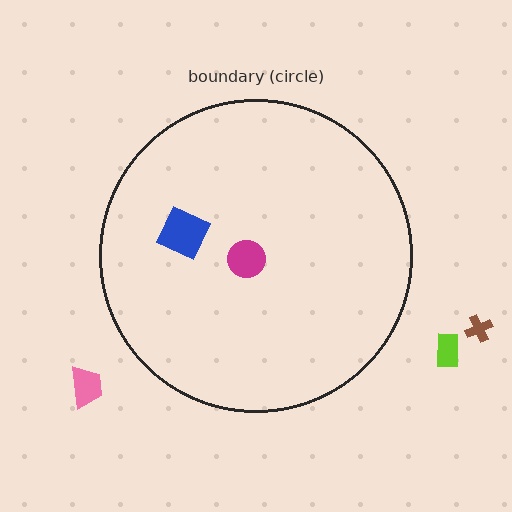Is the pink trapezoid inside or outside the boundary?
Outside.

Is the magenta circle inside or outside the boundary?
Inside.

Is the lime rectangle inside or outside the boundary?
Outside.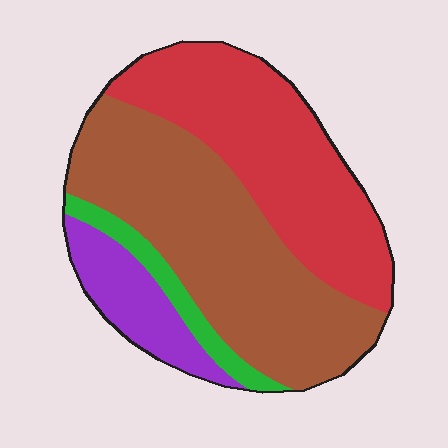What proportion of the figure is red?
Red takes up between a third and a half of the figure.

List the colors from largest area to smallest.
From largest to smallest: brown, red, purple, green.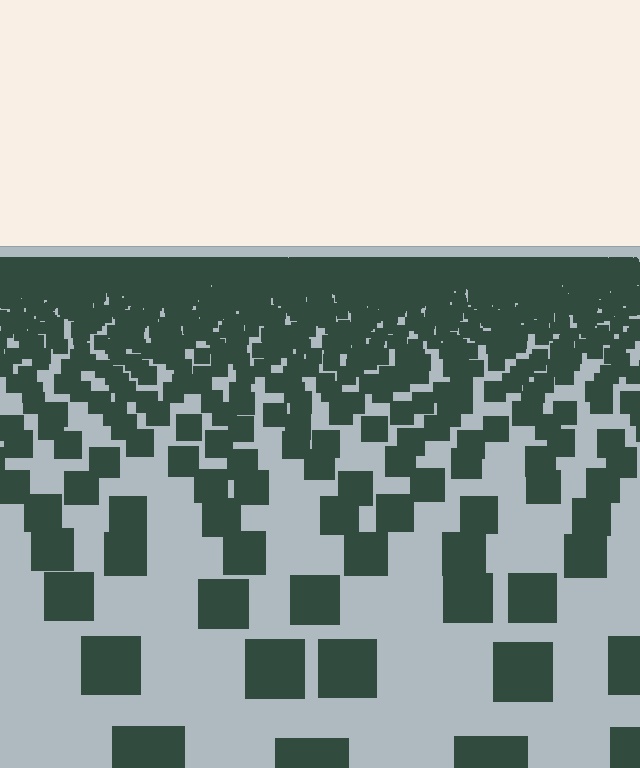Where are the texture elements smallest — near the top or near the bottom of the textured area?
Near the top.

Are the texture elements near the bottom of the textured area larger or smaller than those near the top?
Larger. Near the bottom, elements are closer to the viewer and appear at a bigger on-screen size.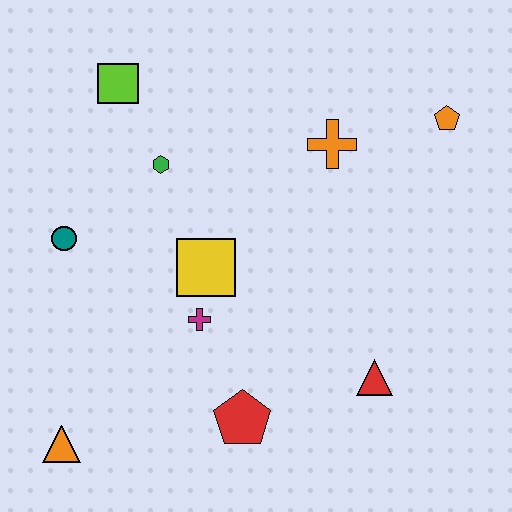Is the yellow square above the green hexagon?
No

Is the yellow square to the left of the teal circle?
No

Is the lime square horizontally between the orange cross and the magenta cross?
No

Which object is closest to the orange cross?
The orange pentagon is closest to the orange cross.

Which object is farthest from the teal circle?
The orange pentagon is farthest from the teal circle.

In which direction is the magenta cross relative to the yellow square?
The magenta cross is below the yellow square.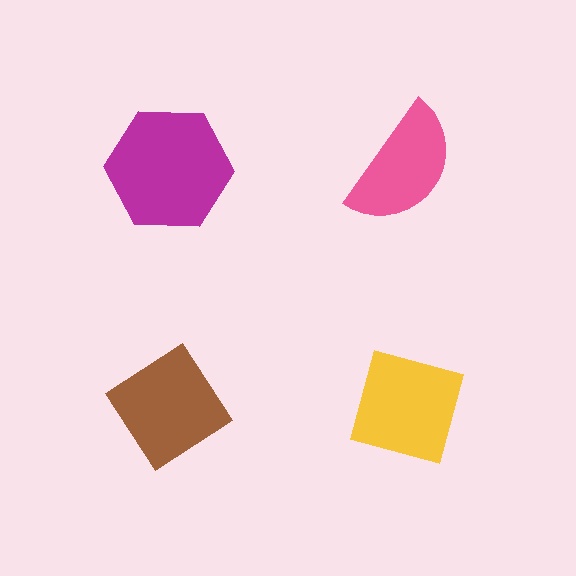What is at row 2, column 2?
A yellow diamond.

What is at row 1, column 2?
A pink semicircle.